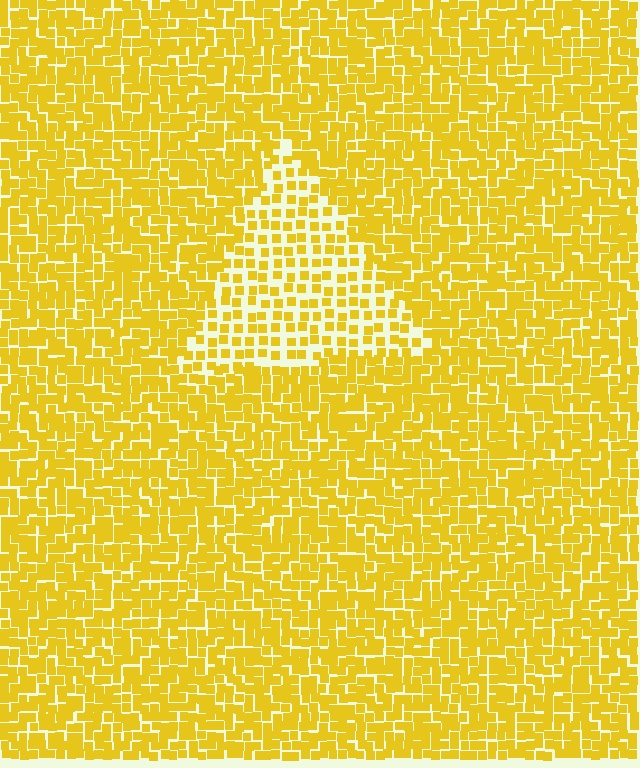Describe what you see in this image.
The image contains small yellow elements arranged at two different densities. A triangle-shaped region is visible where the elements are less densely packed than the surrounding area.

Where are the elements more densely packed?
The elements are more densely packed outside the triangle boundary.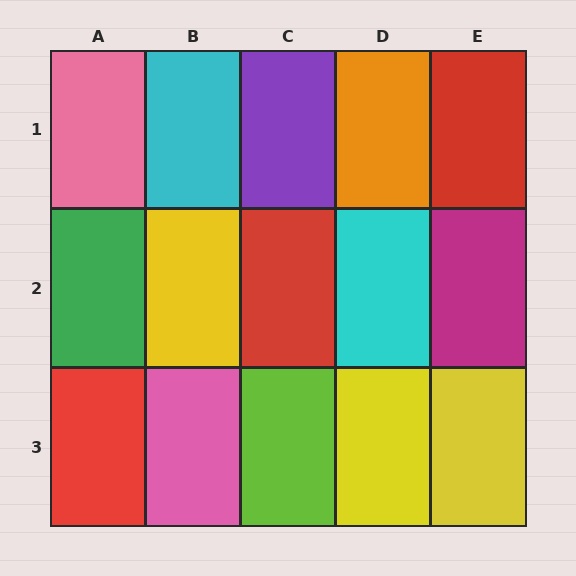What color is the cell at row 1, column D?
Orange.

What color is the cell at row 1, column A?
Pink.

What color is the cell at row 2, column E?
Magenta.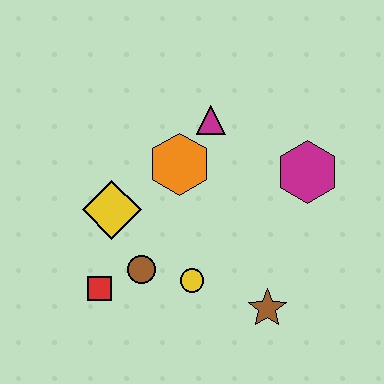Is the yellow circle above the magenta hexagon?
No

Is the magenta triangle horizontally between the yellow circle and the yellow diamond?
No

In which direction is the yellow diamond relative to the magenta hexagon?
The yellow diamond is to the left of the magenta hexagon.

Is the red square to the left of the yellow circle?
Yes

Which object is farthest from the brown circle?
The magenta hexagon is farthest from the brown circle.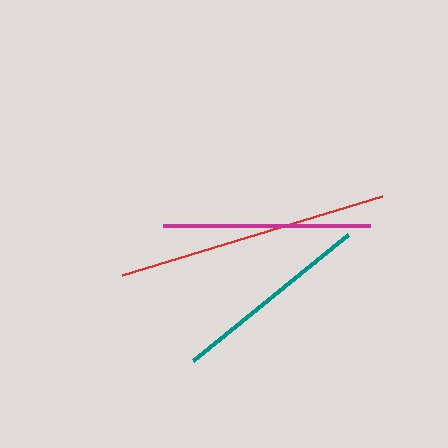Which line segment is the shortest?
The teal line is the shortest at approximately 200 pixels.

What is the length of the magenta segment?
The magenta segment is approximately 208 pixels long.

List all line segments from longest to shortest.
From longest to shortest: red, magenta, teal.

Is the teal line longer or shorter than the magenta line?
The magenta line is longer than the teal line.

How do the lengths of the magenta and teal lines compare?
The magenta and teal lines are approximately the same length.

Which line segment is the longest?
The red line is the longest at approximately 271 pixels.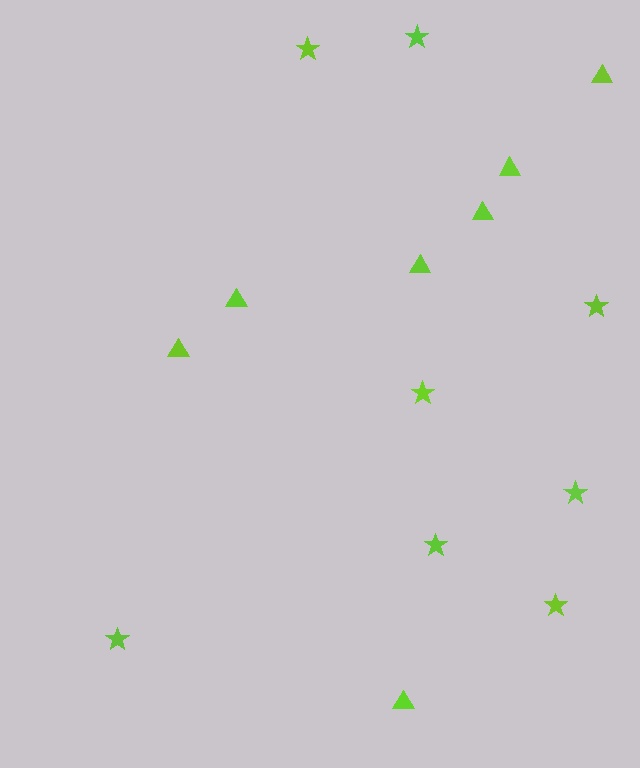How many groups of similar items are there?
There are 2 groups: one group of stars (8) and one group of triangles (7).